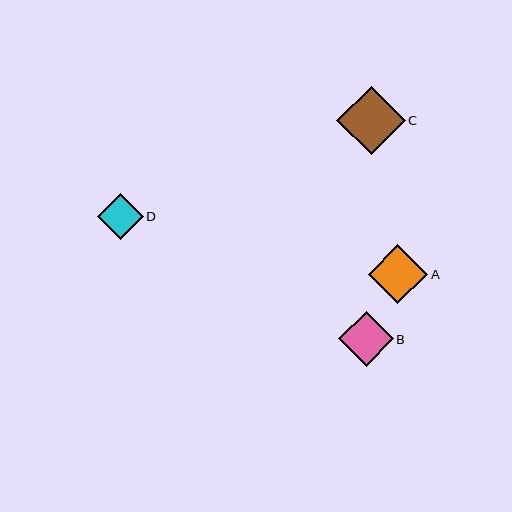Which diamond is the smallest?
Diamond D is the smallest with a size of approximately 46 pixels.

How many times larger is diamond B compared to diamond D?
Diamond B is approximately 1.2 times the size of diamond D.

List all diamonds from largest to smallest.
From largest to smallest: C, A, B, D.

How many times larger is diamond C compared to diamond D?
Diamond C is approximately 1.5 times the size of diamond D.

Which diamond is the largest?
Diamond C is the largest with a size of approximately 68 pixels.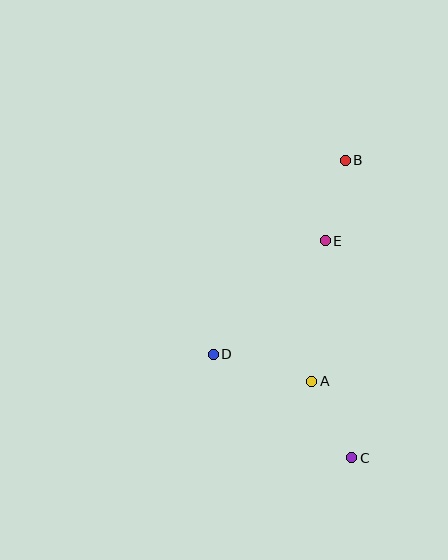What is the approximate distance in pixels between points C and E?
The distance between C and E is approximately 219 pixels.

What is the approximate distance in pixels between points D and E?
The distance between D and E is approximately 159 pixels.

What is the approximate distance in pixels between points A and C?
The distance between A and C is approximately 86 pixels.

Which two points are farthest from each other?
Points B and C are farthest from each other.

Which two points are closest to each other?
Points B and E are closest to each other.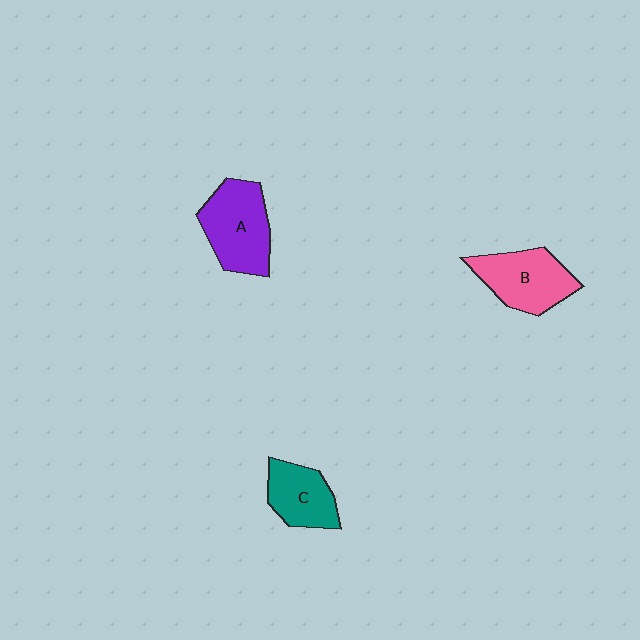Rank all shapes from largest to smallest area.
From largest to smallest: A (purple), B (pink), C (teal).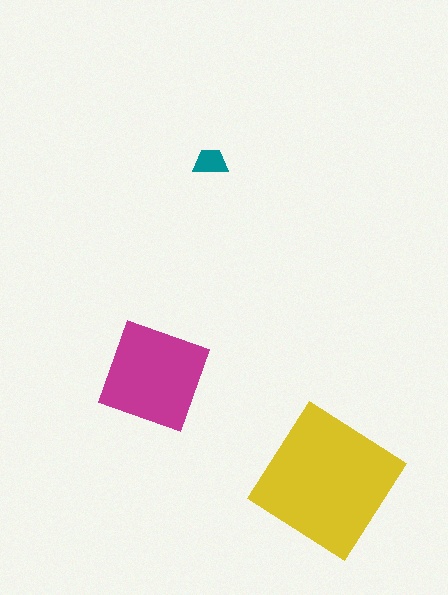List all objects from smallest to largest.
The teal trapezoid, the magenta diamond, the yellow diamond.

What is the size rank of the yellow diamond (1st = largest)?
1st.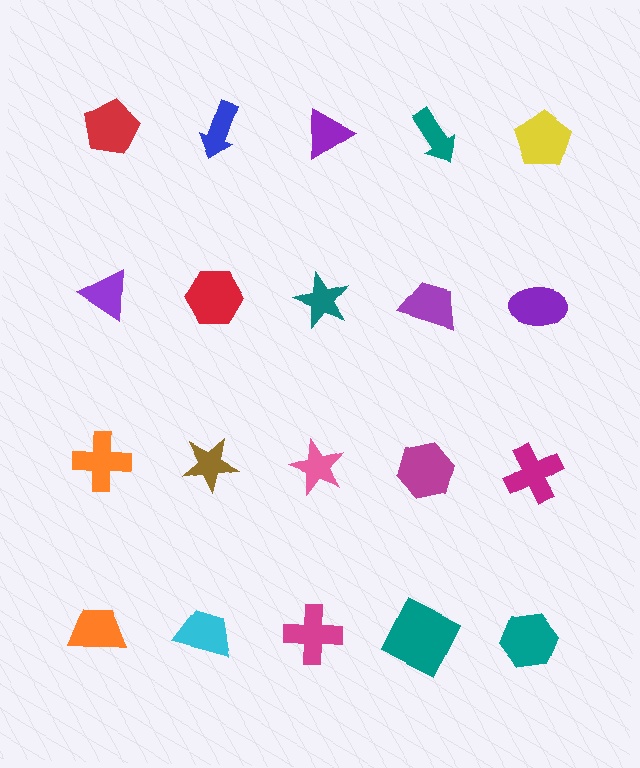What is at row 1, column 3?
A purple triangle.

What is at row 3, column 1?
An orange cross.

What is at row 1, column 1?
A red pentagon.